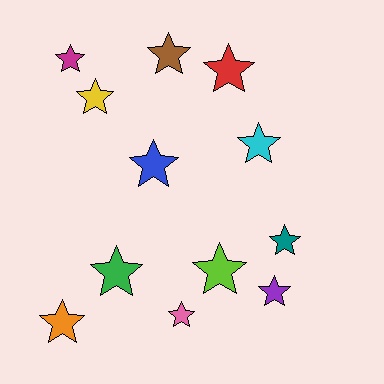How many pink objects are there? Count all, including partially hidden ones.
There is 1 pink object.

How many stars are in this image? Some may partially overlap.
There are 12 stars.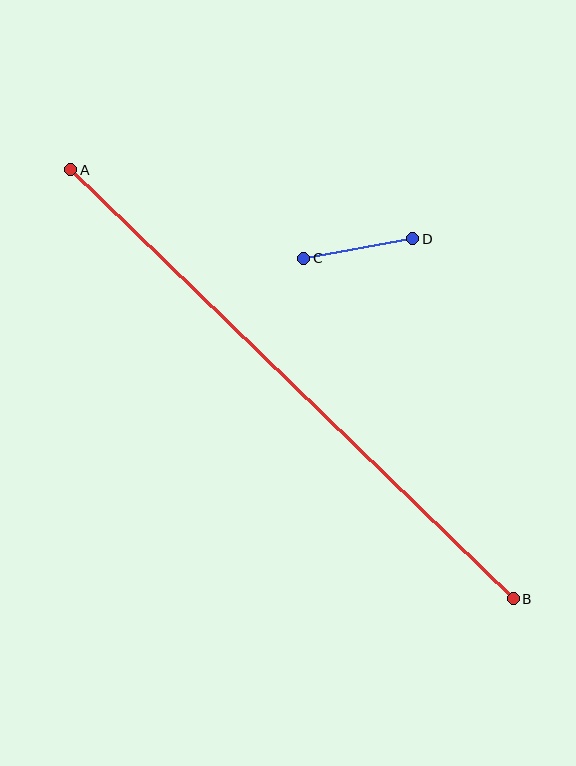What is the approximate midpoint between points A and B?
The midpoint is at approximately (292, 384) pixels.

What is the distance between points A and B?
The distance is approximately 616 pixels.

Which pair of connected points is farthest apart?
Points A and B are farthest apart.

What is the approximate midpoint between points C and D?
The midpoint is at approximately (358, 249) pixels.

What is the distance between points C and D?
The distance is approximately 111 pixels.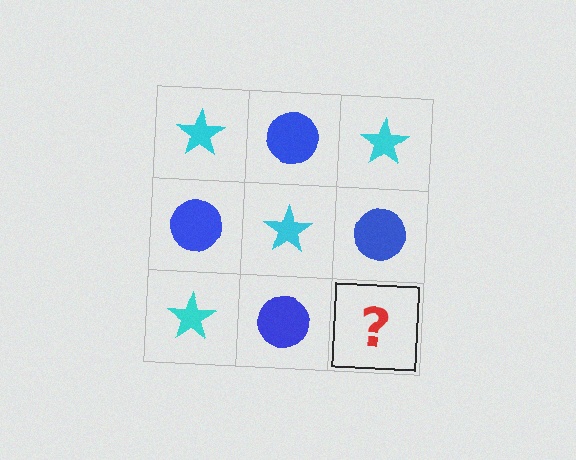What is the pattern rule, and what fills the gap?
The rule is that it alternates cyan star and blue circle in a checkerboard pattern. The gap should be filled with a cyan star.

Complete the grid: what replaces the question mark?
The question mark should be replaced with a cyan star.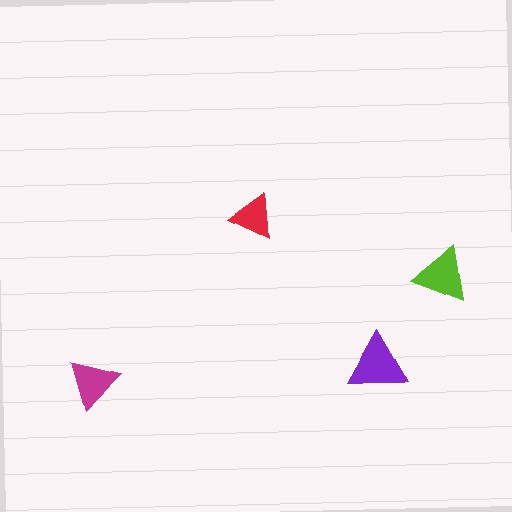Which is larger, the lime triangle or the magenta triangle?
The lime one.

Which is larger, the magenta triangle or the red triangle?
The magenta one.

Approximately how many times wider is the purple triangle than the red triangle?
About 1.5 times wider.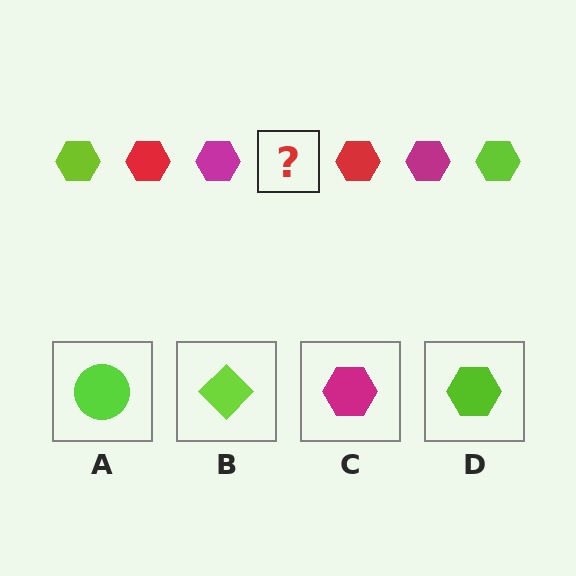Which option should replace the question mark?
Option D.